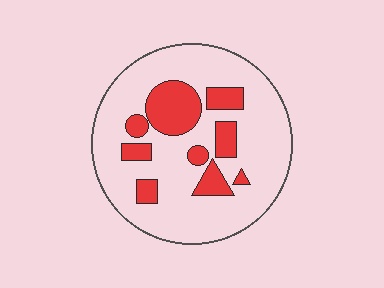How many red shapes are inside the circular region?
9.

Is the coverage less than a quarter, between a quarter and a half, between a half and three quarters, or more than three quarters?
Less than a quarter.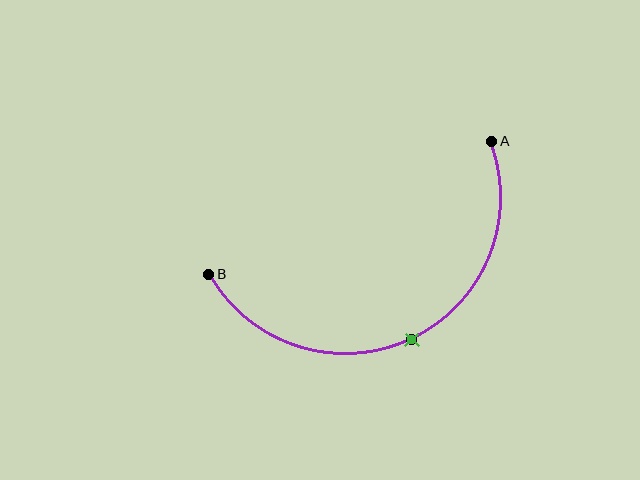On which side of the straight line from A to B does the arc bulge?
The arc bulges below the straight line connecting A and B.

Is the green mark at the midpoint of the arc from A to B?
Yes. The green mark lies on the arc at equal arc-length from both A and B — it is the arc midpoint.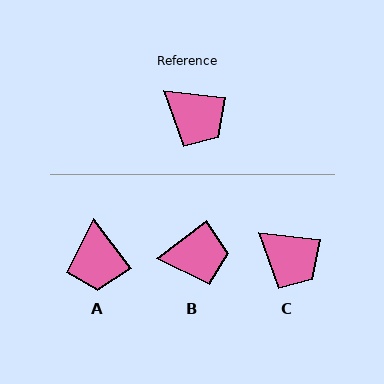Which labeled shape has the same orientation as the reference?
C.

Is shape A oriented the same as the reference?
No, it is off by about 46 degrees.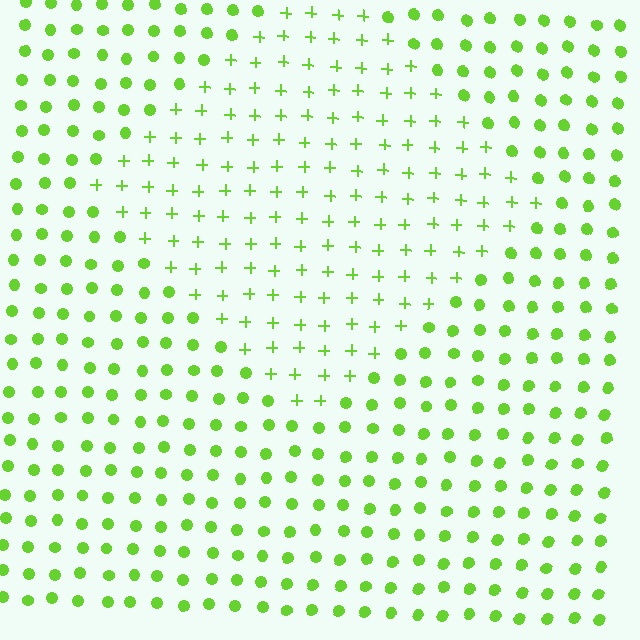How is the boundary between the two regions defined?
The boundary is defined by a change in element shape: plus signs inside vs. circles outside. All elements share the same color and spacing.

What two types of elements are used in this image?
The image uses plus signs inside the diamond region and circles outside it.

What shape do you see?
I see a diamond.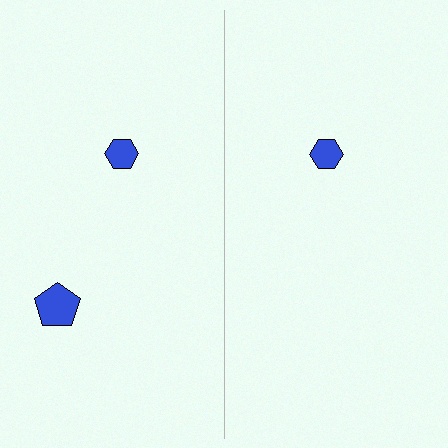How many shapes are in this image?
There are 3 shapes in this image.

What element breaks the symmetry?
A blue pentagon is missing from the right side.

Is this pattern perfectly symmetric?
No, the pattern is not perfectly symmetric. A blue pentagon is missing from the right side.